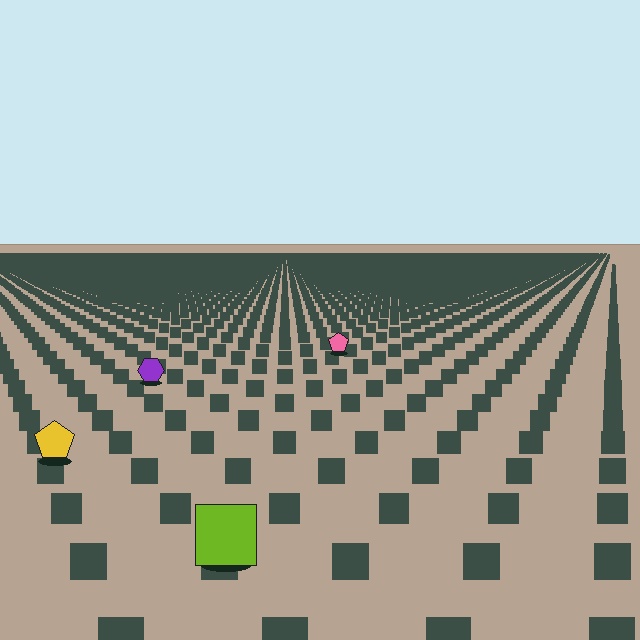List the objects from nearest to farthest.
From nearest to farthest: the lime square, the yellow pentagon, the purple hexagon, the pink pentagon.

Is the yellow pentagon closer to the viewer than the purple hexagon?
Yes. The yellow pentagon is closer — you can tell from the texture gradient: the ground texture is coarser near it.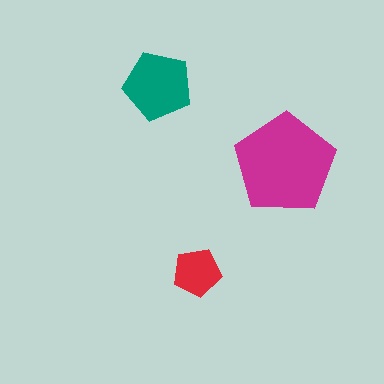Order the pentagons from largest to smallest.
the magenta one, the teal one, the red one.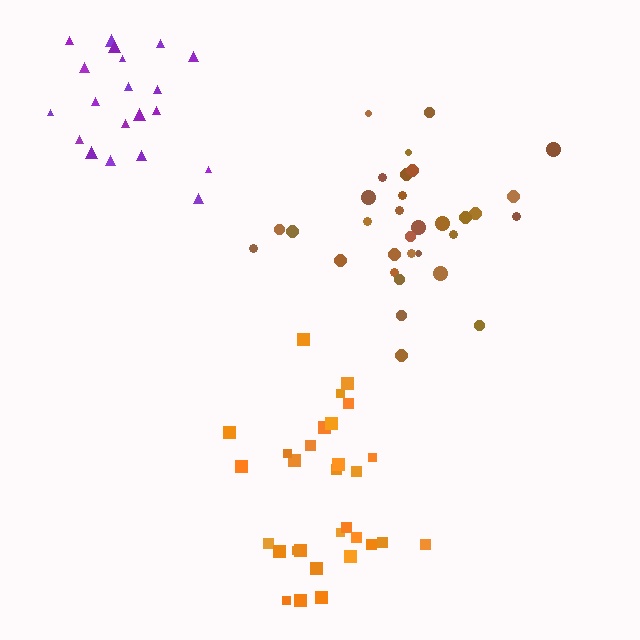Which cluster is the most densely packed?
Orange.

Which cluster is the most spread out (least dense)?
Brown.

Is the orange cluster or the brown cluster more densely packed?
Orange.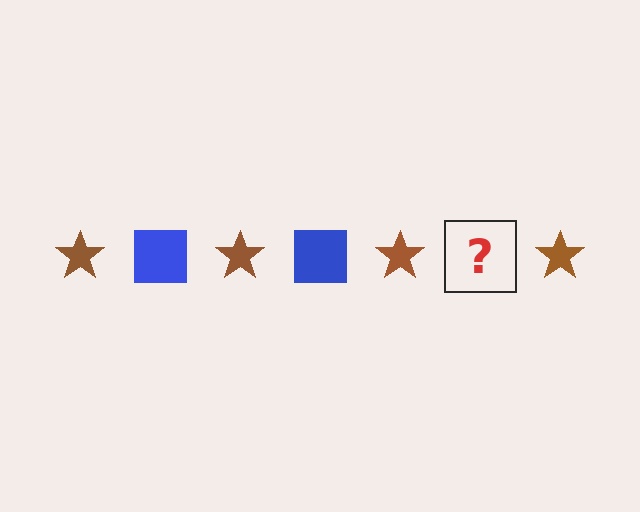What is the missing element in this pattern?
The missing element is a blue square.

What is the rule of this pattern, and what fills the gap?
The rule is that the pattern alternates between brown star and blue square. The gap should be filled with a blue square.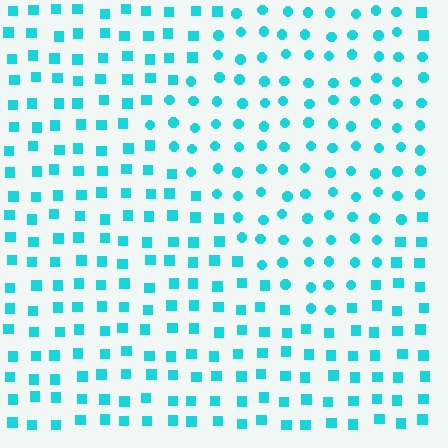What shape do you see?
I see a diamond.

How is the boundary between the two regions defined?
The boundary is defined by a change in element shape: circles inside vs. squares outside. All elements share the same color and spacing.